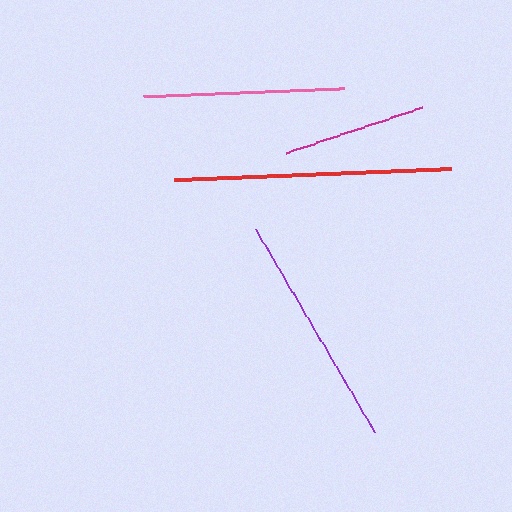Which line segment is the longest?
The red line is the longest at approximately 278 pixels.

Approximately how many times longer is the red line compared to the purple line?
The red line is approximately 1.2 times the length of the purple line.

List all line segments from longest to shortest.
From longest to shortest: red, purple, pink, magenta.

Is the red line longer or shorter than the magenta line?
The red line is longer than the magenta line.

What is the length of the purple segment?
The purple segment is approximately 236 pixels long.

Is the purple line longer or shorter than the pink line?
The purple line is longer than the pink line.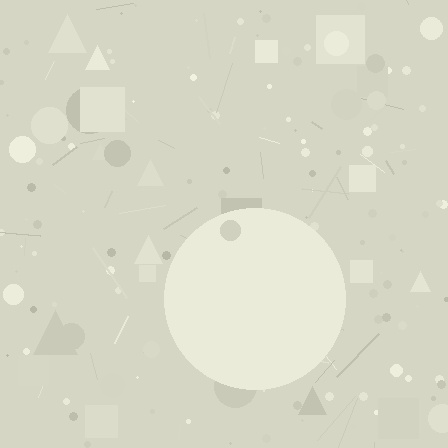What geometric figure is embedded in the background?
A circle is embedded in the background.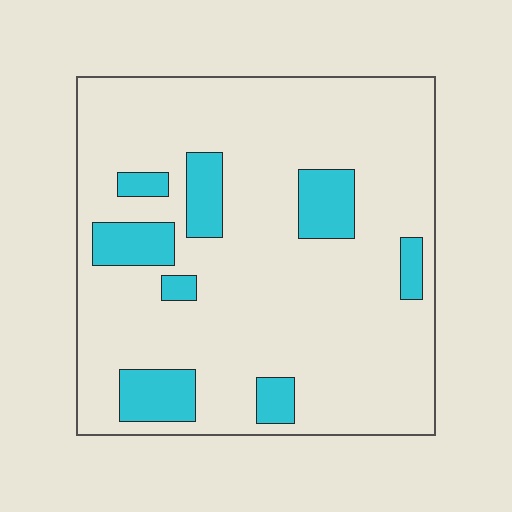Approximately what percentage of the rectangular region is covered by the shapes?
Approximately 15%.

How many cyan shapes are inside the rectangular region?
8.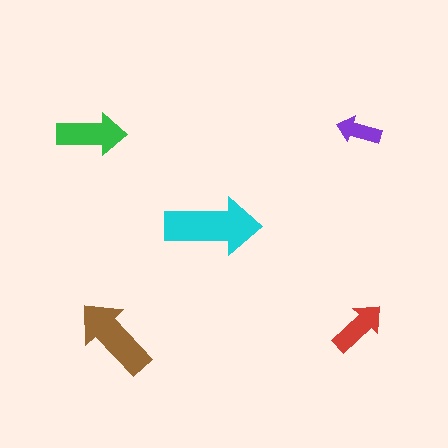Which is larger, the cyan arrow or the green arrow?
The cyan one.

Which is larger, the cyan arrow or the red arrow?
The cyan one.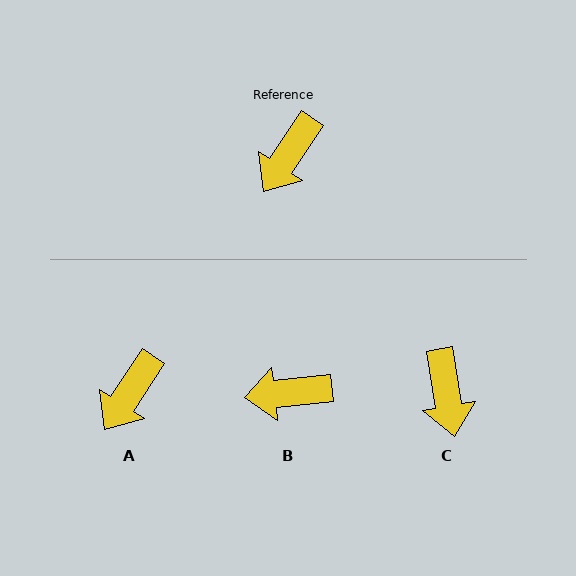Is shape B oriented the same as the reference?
No, it is off by about 50 degrees.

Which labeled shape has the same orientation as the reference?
A.